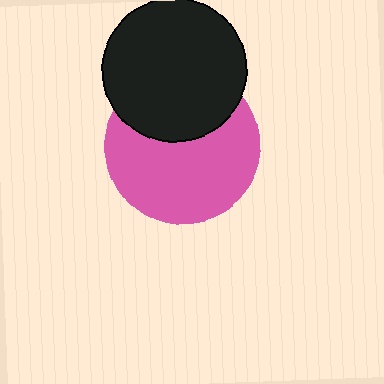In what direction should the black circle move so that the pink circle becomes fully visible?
The black circle should move up. That is the shortest direction to clear the overlap and leave the pink circle fully visible.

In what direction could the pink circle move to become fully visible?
The pink circle could move down. That would shift it out from behind the black circle entirely.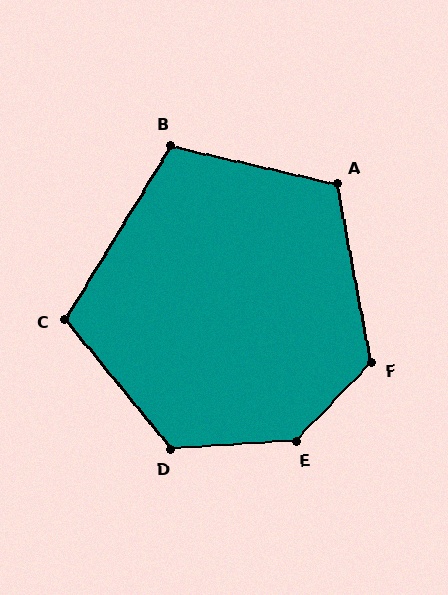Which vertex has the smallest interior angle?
B, at approximately 108 degrees.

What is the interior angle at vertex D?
Approximately 126 degrees (obtuse).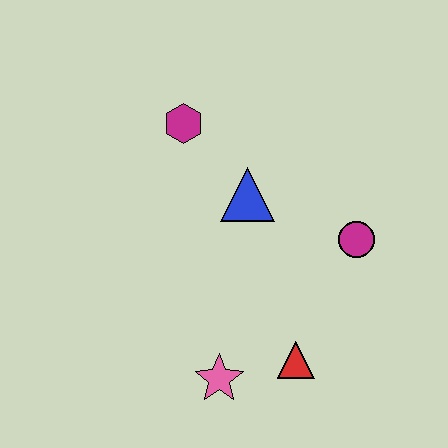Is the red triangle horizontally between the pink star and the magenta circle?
Yes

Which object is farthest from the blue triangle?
The pink star is farthest from the blue triangle.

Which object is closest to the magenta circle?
The blue triangle is closest to the magenta circle.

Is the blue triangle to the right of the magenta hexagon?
Yes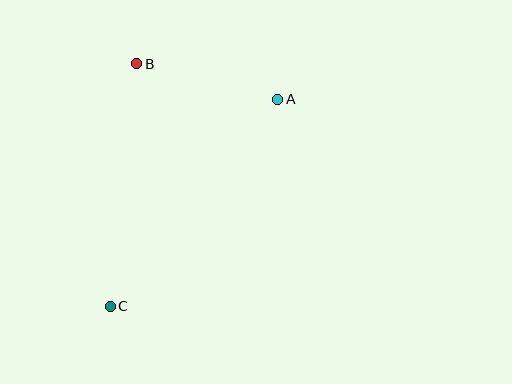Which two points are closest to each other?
Points A and B are closest to each other.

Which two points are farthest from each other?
Points A and C are farthest from each other.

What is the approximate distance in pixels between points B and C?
The distance between B and C is approximately 244 pixels.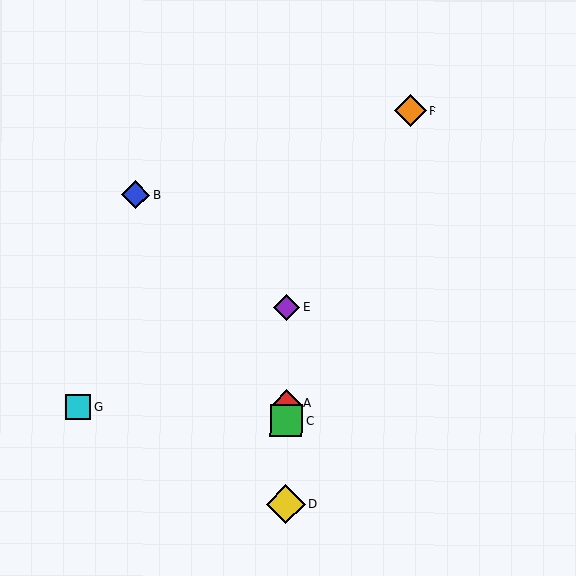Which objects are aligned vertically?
Objects A, C, D, E are aligned vertically.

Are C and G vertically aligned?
No, C is at x≈286 and G is at x≈78.